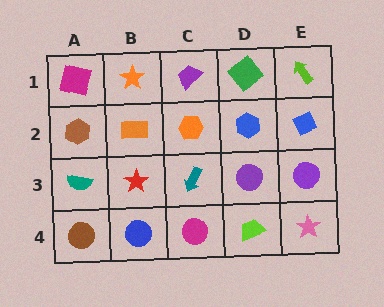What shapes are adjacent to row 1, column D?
A blue hexagon (row 2, column D), a purple trapezoid (row 1, column C), a lime arrow (row 1, column E).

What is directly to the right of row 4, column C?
A lime trapezoid.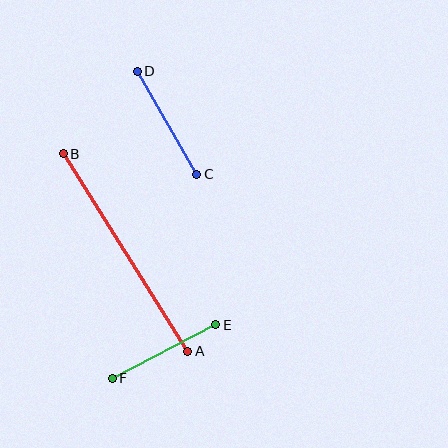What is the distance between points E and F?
The distance is approximately 116 pixels.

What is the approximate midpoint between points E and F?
The midpoint is at approximately (164, 351) pixels.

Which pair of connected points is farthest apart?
Points A and B are farthest apart.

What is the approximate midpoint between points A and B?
The midpoint is at approximately (125, 253) pixels.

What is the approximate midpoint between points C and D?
The midpoint is at approximately (167, 123) pixels.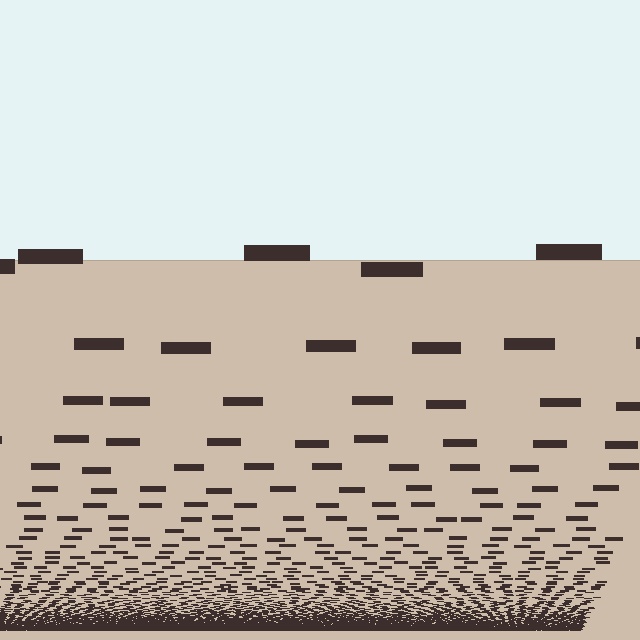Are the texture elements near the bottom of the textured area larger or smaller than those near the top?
Smaller. The gradient is inverted — elements near the bottom are smaller and denser.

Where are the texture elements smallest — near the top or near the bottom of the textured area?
Near the bottom.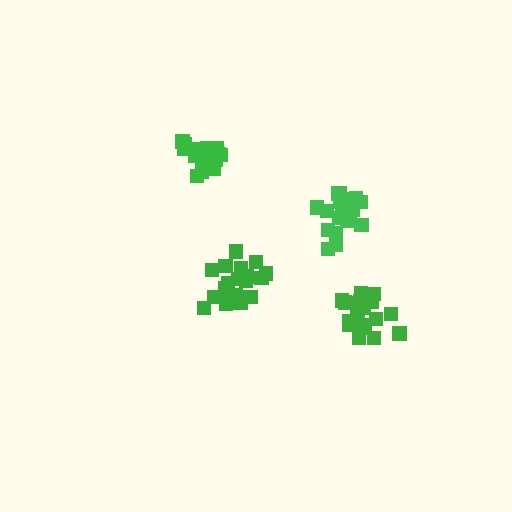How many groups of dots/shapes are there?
There are 4 groups.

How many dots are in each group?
Group 1: 18 dots, Group 2: 19 dots, Group 3: 20 dots, Group 4: 20 dots (77 total).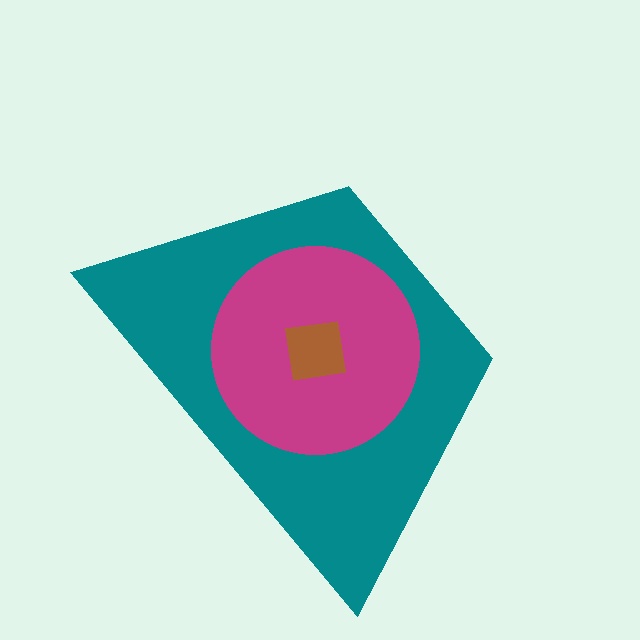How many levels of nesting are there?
3.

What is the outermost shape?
The teal trapezoid.